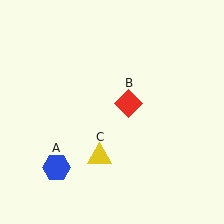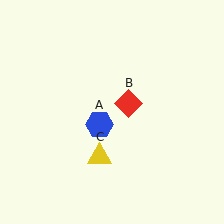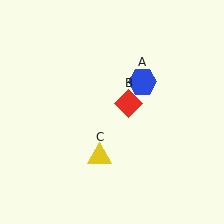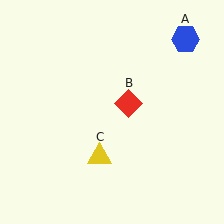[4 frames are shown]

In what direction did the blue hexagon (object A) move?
The blue hexagon (object A) moved up and to the right.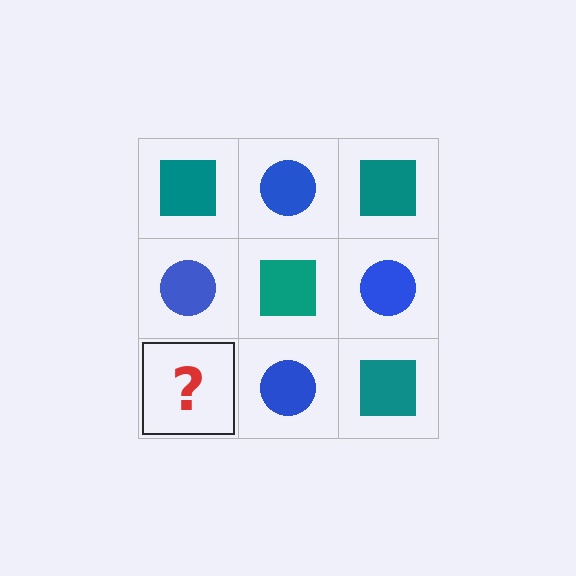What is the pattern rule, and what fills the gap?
The rule is that it alternates teal square and blue circle in a checkerboard pattern. The gap should be filled with a teal square.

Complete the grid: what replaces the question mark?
The question mark should be replaced with a teal square.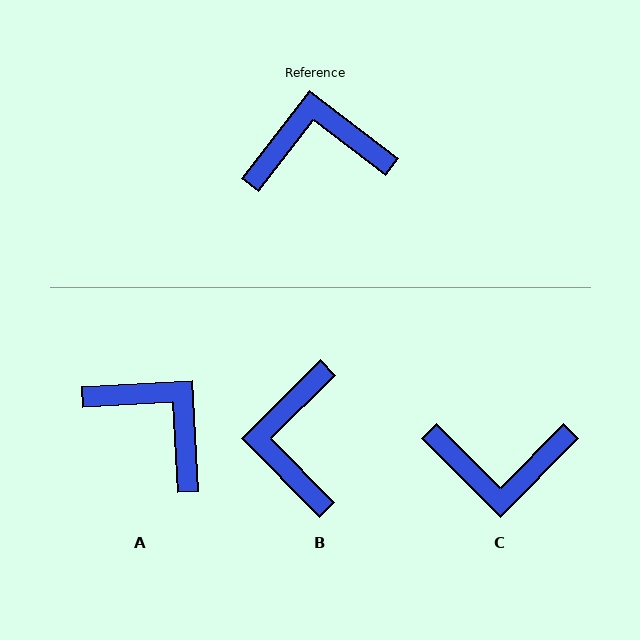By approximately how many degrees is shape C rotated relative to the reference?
Approximately 173 degrees counter-clockwise.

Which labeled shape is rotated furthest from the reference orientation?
C, about 173 degrees away.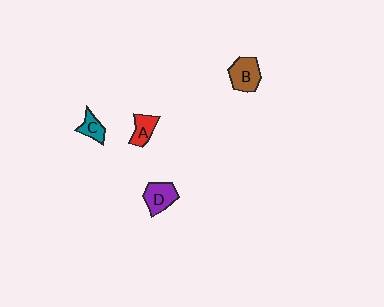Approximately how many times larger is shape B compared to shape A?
Approximately 1.5 times.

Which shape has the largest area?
Shape B (brown).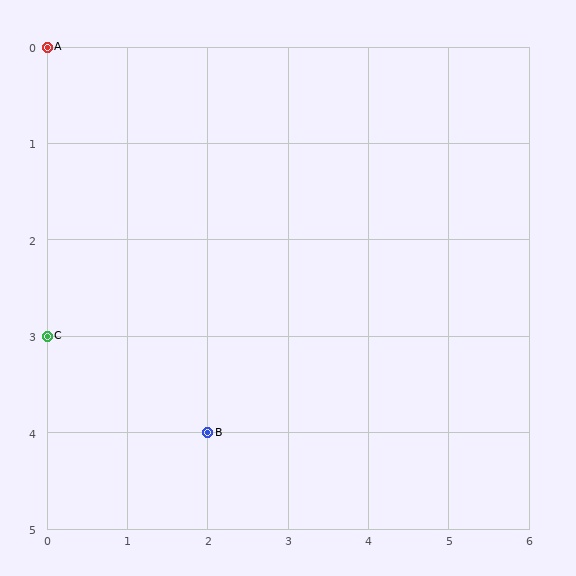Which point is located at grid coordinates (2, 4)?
Point B is at (2, 4).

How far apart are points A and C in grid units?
Points A and C are 3 rows apart.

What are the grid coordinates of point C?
Point C is at grid coordinates (0, 3).